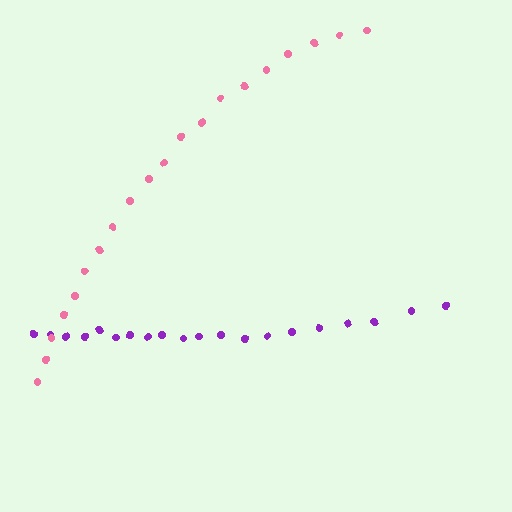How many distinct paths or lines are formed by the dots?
There are 2 distinct paths.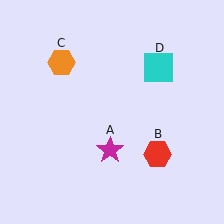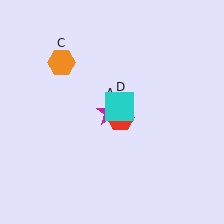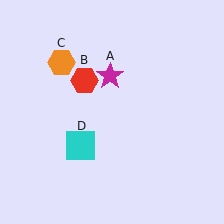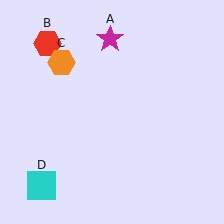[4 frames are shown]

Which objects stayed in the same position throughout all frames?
Orange hexagon (object C) remained stationary.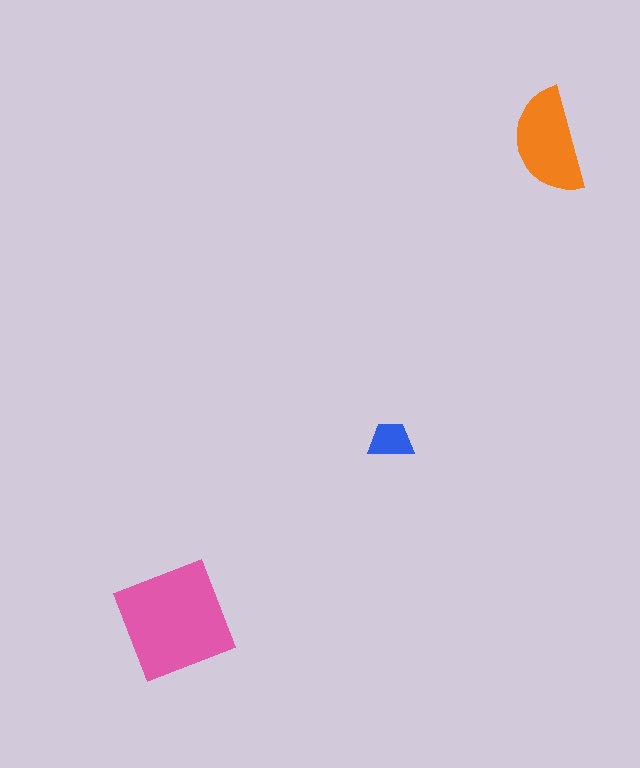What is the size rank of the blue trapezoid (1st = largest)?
3rd.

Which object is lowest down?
The pink square is bottommost.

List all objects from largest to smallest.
The pink square, the orange semicircle, the blue trapezoid.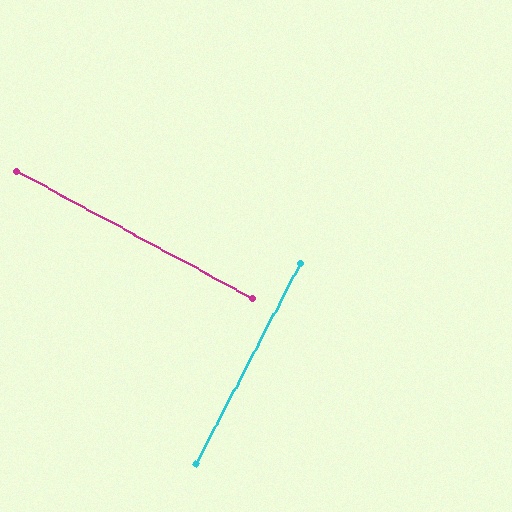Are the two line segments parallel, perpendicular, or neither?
Perpendicular — they meet at approximately 89°.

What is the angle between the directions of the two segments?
Approximately 89 degrees.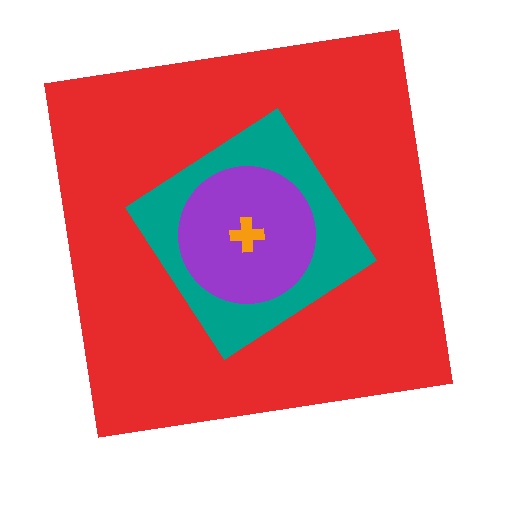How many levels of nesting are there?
4.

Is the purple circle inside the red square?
Yes.